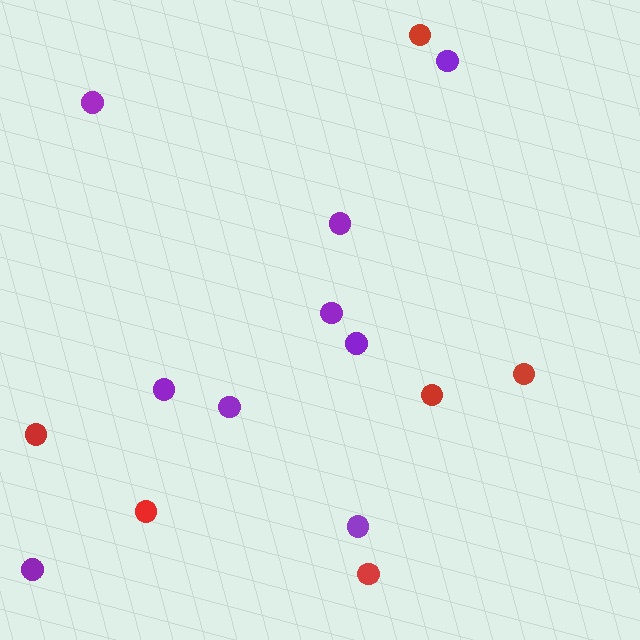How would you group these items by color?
There are 2 groups: one group of red circles (6) and one group of purple circles (9).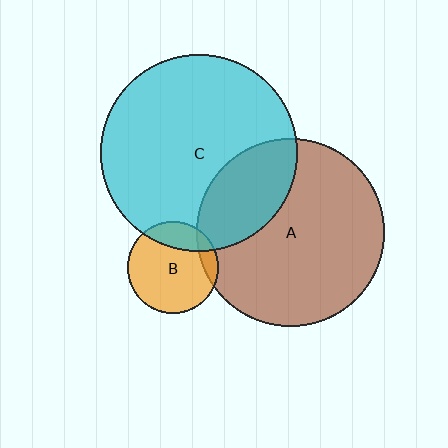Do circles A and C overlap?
Yes.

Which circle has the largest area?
Circle C (cyan).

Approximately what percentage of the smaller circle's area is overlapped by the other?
Approximately 25%.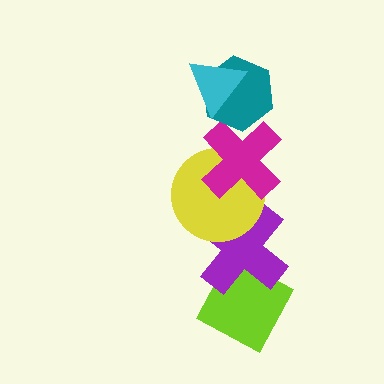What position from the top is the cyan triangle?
The cyan triangle is 1st from the top.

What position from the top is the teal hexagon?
The teal hexagon is 2nd from the top.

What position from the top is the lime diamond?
The lime diamond is 6th from the top.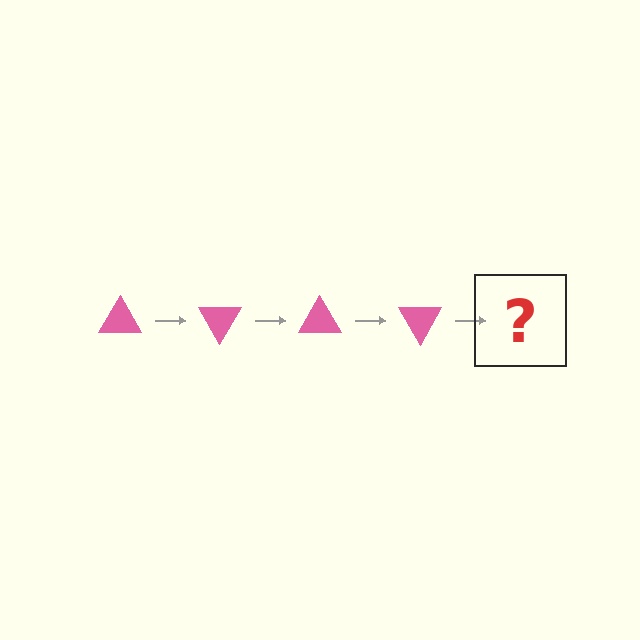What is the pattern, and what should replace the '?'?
The pattern is that the triangle rotates 60 degrees each step. The '?' should be a pink triangle rotated 240 degrees.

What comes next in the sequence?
The next element should be a pink triangle rotated 240 degrees.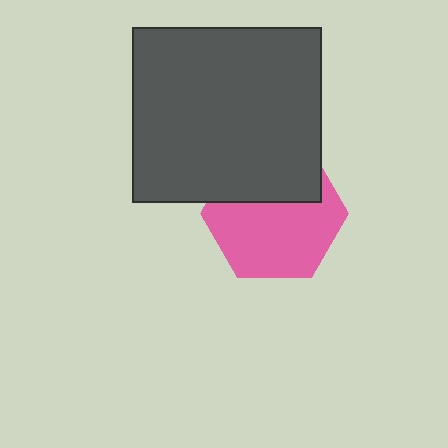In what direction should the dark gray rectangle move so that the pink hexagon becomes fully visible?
The dark gray rectangle should move up. That is the shortest direction to clear the overlap and leave the pink hexagon fully visible.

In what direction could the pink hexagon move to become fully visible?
The pink hexagon could move down. That would shift it out from behind the dark gray rectangle entirely.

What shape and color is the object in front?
The object in front is a dark gray rectangle.